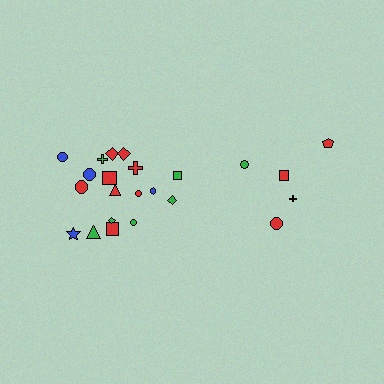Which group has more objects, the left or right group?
The left group.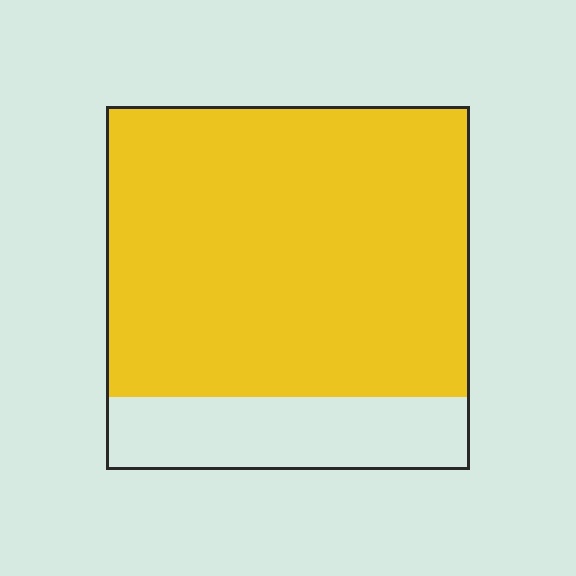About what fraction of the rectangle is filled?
About four fifths (4/5).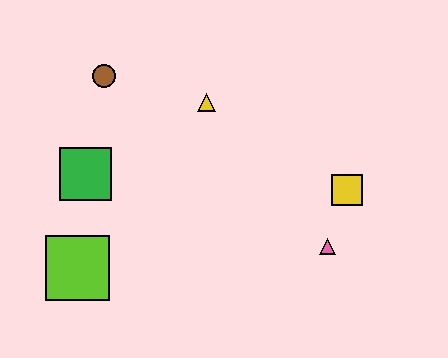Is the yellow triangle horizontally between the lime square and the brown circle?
No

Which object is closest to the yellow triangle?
The brown circle is closest to the yellow triangle.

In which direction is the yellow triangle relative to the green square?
The yellow triangle is to the right of the green square.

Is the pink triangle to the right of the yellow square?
No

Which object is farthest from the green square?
The yellow square is farthest from the green square.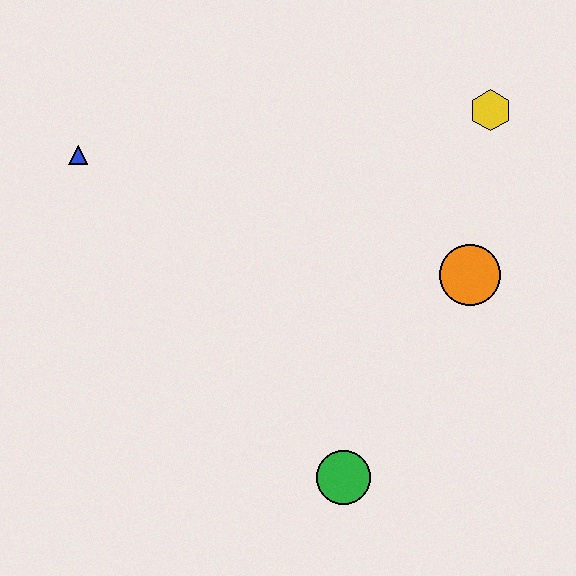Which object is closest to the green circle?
The orange circle is closest to the green circle.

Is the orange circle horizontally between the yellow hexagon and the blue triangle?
Yes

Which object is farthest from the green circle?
The blue triangle is farthest from the green circle.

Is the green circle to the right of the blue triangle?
Yes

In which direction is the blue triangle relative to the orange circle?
The blue triangle is to the left of the orange circle.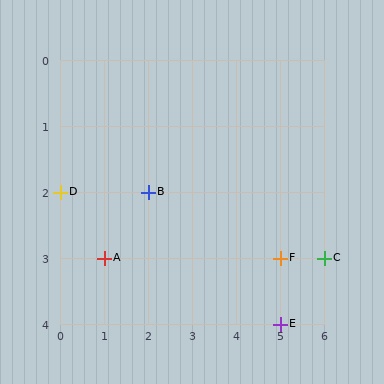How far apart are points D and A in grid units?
Points D and A are 1 column and 1 row apart (about 1.4 grid units diagonally).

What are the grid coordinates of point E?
Point E is at grid coordinates (5, 4).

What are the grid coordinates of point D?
Point D is at grid coordinates (0, 2).